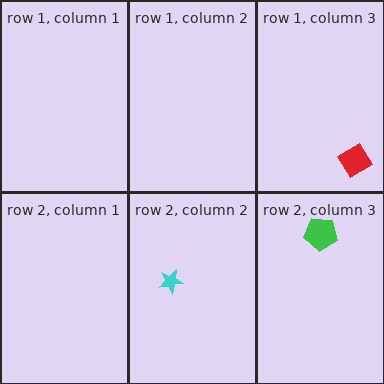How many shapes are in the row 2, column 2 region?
1.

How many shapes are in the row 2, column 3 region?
1.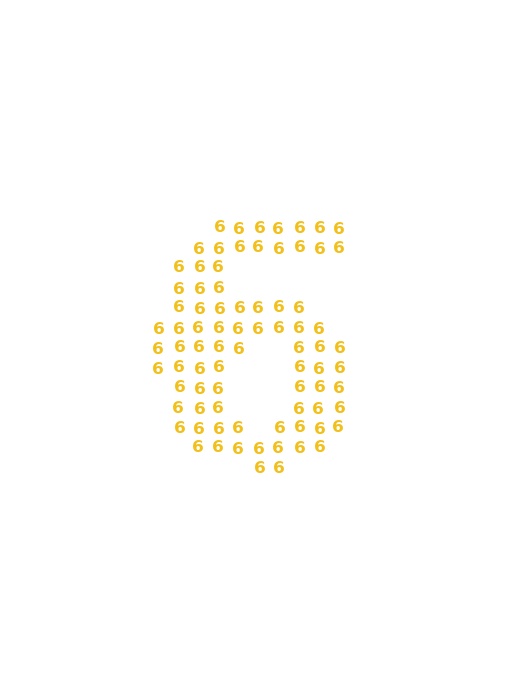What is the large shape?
The large shape is the digit 6.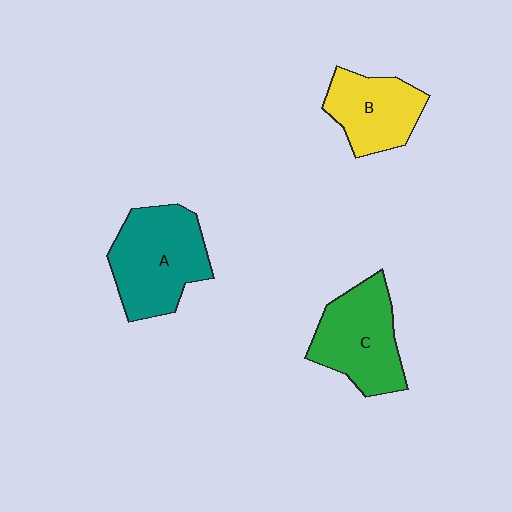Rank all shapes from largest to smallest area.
From largest to smallest: A (teal), C (green), B (yellow).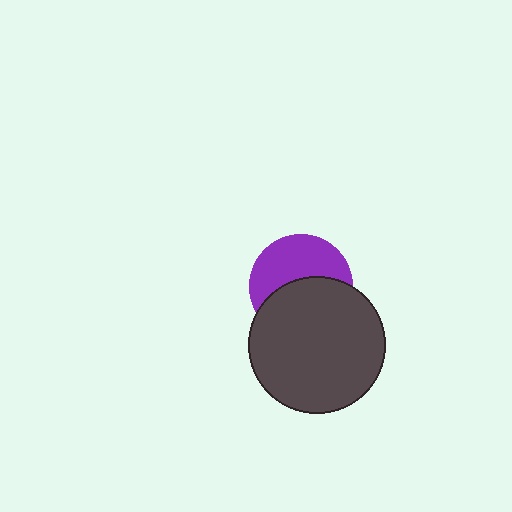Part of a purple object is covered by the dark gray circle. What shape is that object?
It is a circle.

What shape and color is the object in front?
The object in front is a dark gray circle.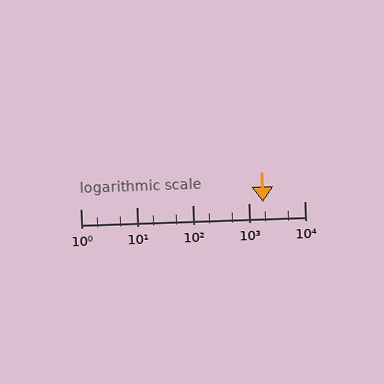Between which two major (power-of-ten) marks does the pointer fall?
The pointer is between 1000 and 10000.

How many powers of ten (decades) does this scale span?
The scale spans 4 decades, from 1 to 10000.